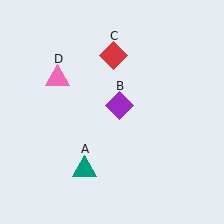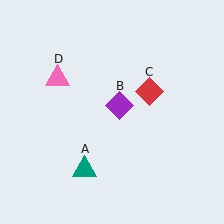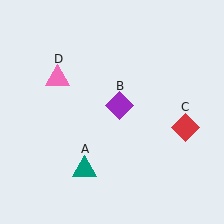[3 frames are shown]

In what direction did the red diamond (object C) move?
The red diamond (object C) moved down and to the right.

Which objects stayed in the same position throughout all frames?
Teal triangle (object A) and purple diamond (object B) and pink triangle (object D) remained stationary.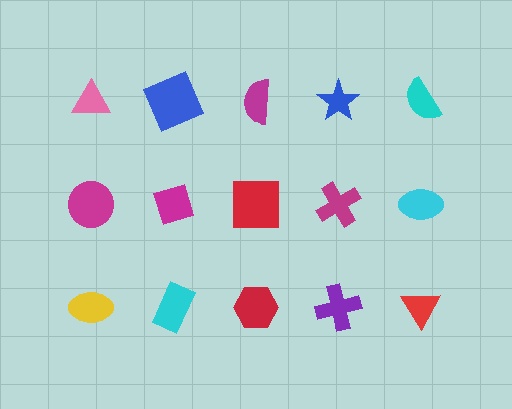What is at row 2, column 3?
A red square.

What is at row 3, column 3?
A red hexagon.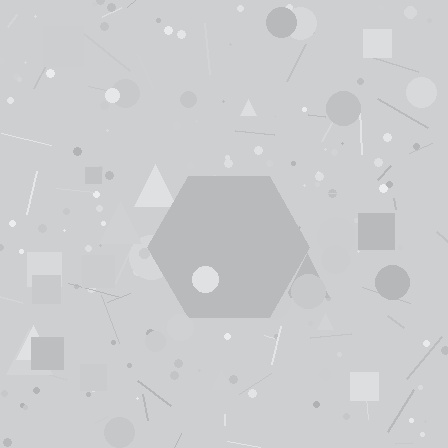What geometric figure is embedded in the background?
A hexagon is embedded in the background.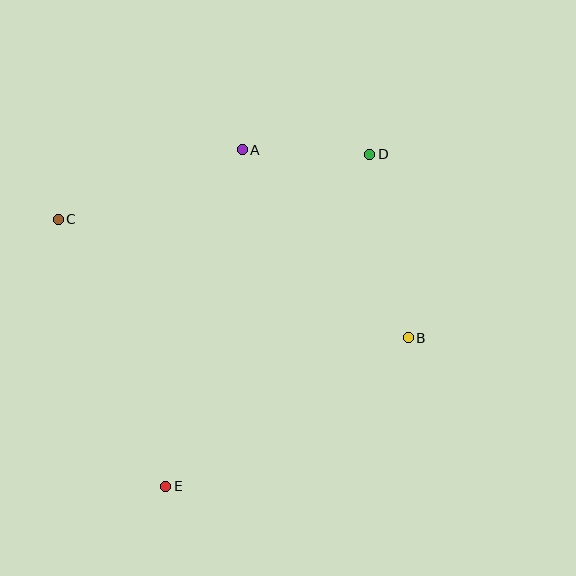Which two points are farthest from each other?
Points D and E are farthest from each other.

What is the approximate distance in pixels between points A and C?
The distance between A and C is approximately 196 pixels.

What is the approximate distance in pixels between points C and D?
The distance between C and D is approximately 318 pixels.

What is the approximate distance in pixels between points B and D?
The distance between B and D is approximately 188 pixels.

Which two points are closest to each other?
Points A and D are closest to each other.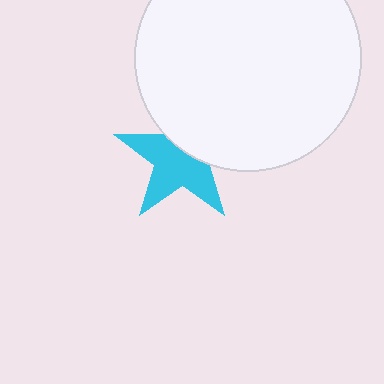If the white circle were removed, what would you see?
You would see the complete cyan star.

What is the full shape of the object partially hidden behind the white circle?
The partially hidden object is a cyan star.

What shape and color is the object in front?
The object in front is a white circle.